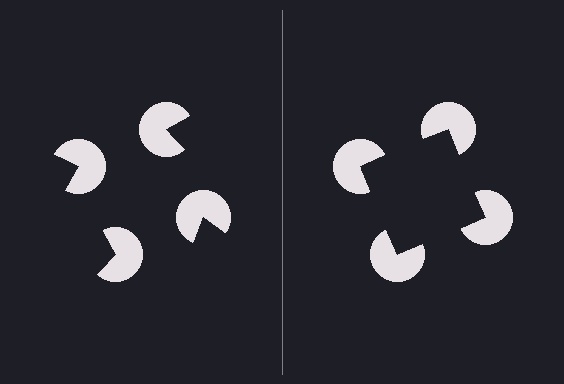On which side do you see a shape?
An illusory square appears on the right side. On the left side the wedge cuts are rotated, so no coherent shape forms.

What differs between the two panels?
The pac-man discs are positioned identically on both sides; only the wedge orientations differ. On the right they align to a square; on the left they are misaligned.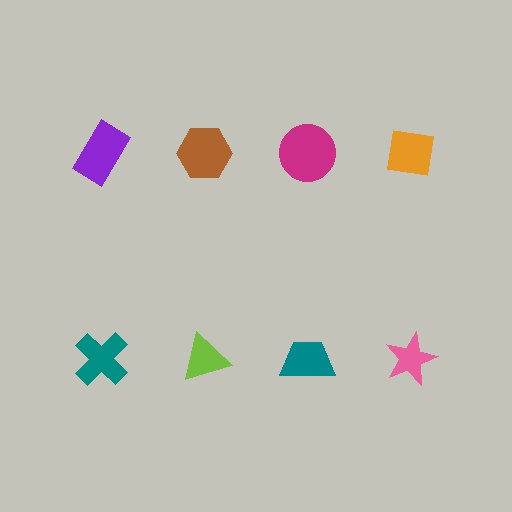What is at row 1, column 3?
A magenta circle.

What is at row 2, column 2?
A lime triangle.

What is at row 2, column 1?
A teal cross.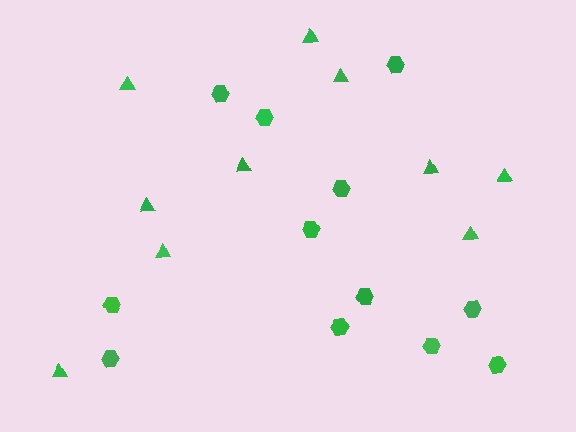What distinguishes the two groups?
There are 2 groups: one group of triangles (10) and one group of hexagons (12).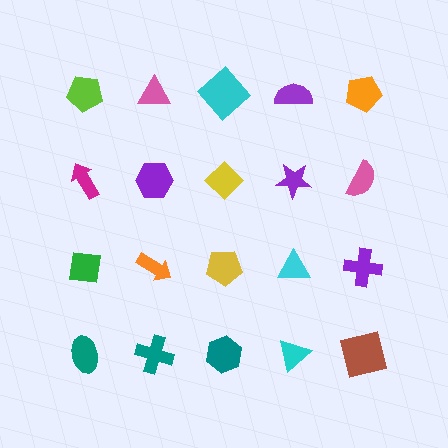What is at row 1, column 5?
An orange pentagon.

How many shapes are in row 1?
5 shapes.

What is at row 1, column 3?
A cyan diamond.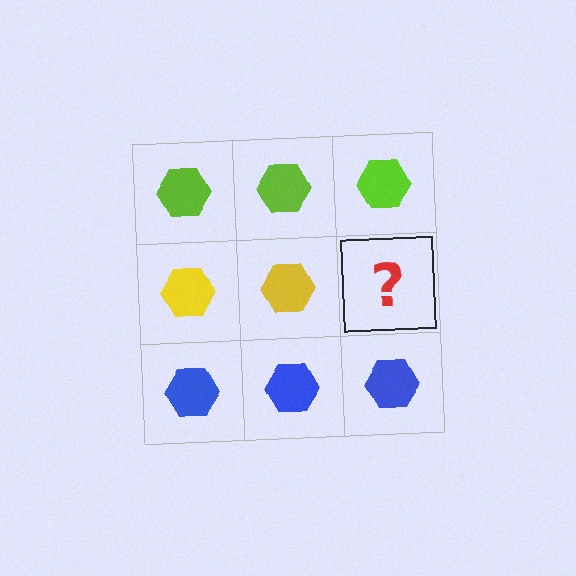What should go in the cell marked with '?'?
The missing cell should contain a yellow hexagon.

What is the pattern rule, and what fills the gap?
The rule is that each row has a consistent color. The gap should be filled with a yellow hexagon.